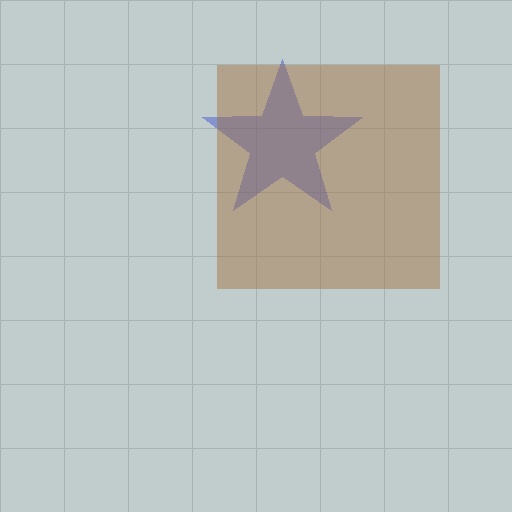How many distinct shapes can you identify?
There are 2 distinct shapes: a blue star, a brown square.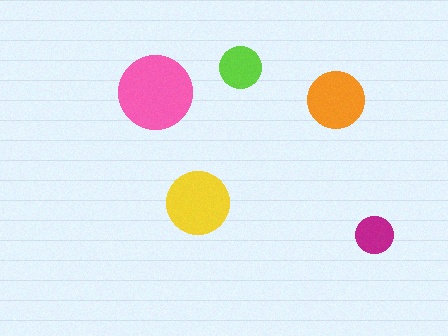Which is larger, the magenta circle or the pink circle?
The pink one.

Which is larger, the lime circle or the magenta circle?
The lime one.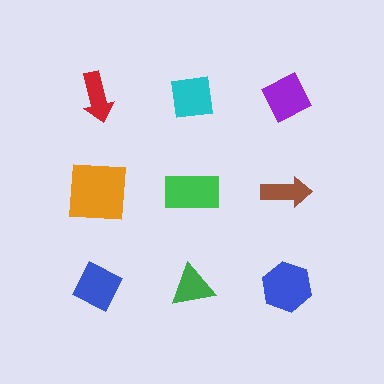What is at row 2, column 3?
A brown arrow.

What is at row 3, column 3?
A blue hexagon.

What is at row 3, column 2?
A green triangle.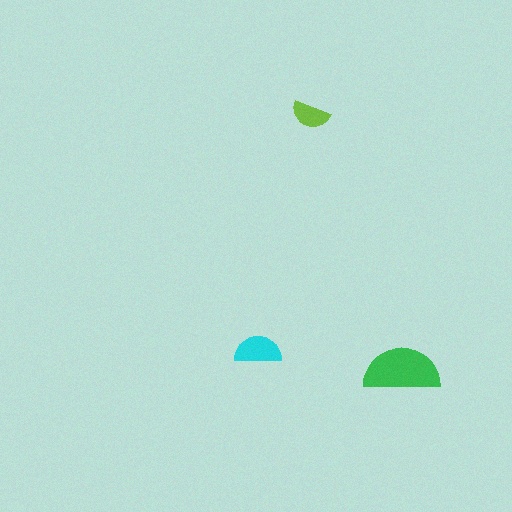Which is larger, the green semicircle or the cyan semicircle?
The green one.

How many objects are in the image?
There are 3 objects in the image.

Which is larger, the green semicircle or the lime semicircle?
The green one.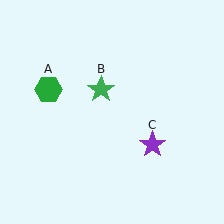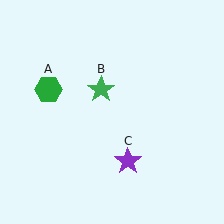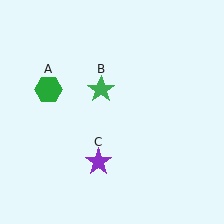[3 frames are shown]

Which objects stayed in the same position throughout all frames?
Green hexagon (object A) and green star (object B) remained stationary.